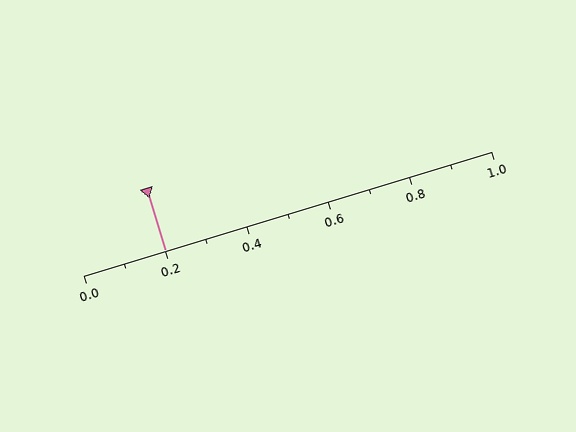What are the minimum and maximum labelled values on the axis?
The axis runs from 0.0 to 1.0.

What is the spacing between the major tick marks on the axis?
The major ticks are spaced 0.2 apart.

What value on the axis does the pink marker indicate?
The marker indicates approximately 0.2.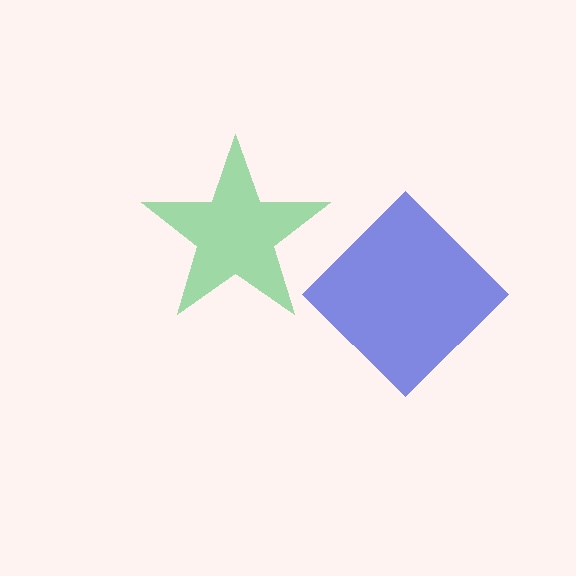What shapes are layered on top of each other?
The layered shapes are: a blue diamond, a green star.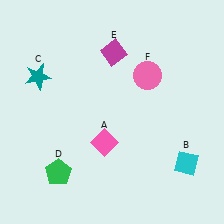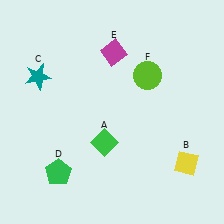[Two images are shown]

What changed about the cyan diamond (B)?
In Image 1, B is cyan. In Image 2, it changed to yellow.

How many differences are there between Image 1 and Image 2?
There are 3 differences between the two images.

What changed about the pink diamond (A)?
In Image 1, A is pink. In Image 2, it changed to green.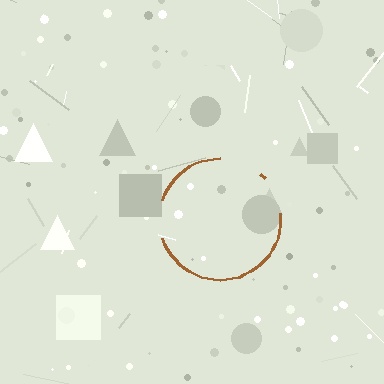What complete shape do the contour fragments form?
The contour fragments form a circle.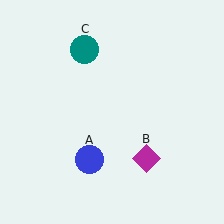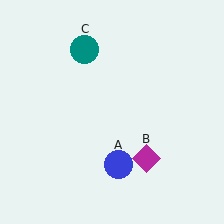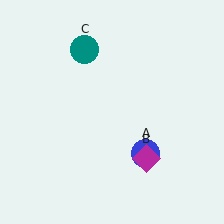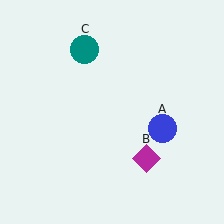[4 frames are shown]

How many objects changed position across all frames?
1 object changed position: blue circle (object A).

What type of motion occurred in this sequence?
The blue circle (object A) rotated counterclockwise around the center of the scene.